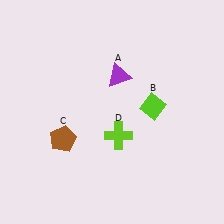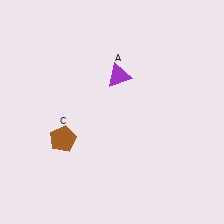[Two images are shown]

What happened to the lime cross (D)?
The lime cross (D) was removed in Image 2. It was in the bottom-right area of Image 1.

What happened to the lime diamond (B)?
The lime diamond (B) was removed in Image 2. It was in the top-right area of Image 1.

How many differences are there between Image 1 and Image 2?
There are 2 differences between the two images.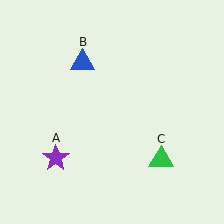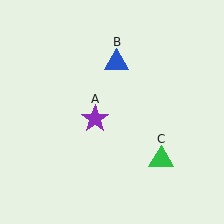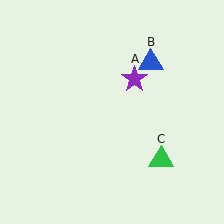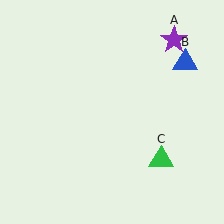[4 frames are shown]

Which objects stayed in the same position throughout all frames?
Green triangle (object C) remained stationary.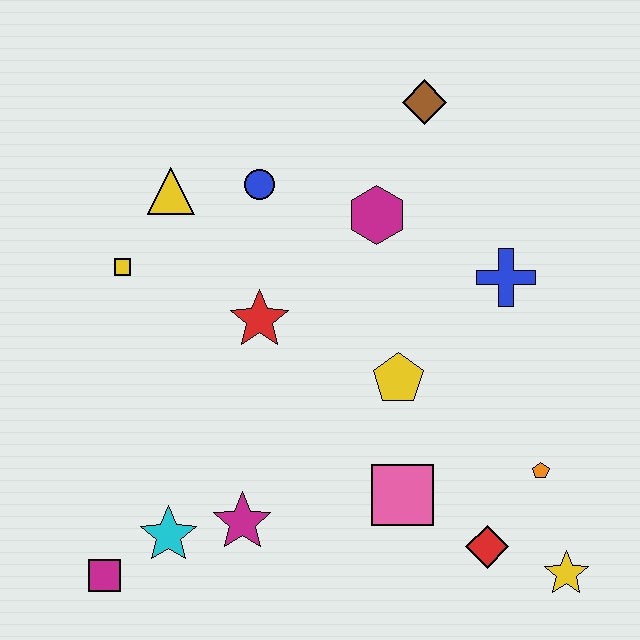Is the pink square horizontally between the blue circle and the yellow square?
No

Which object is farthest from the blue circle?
The yellow star is farthest from the blue circle.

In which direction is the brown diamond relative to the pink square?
The brown diamond is above the pink square.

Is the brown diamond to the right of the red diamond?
No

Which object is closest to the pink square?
The red diamond is closest to the pink square.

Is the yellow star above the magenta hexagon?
No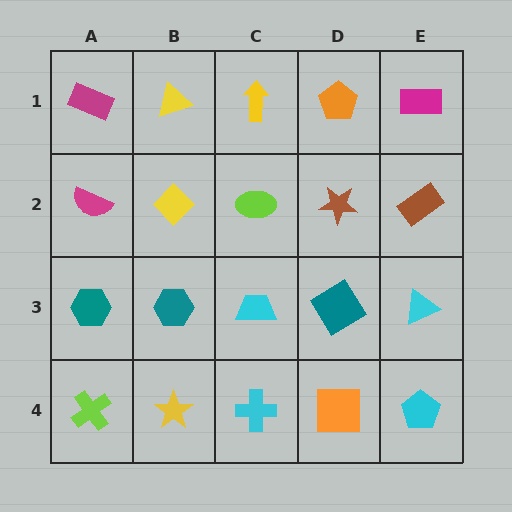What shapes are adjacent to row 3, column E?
A brown rectangle (row 2, column E), a cyan pentagon (row 4, column E), a teal diamond (row 3, column D).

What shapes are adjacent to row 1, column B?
A yellow diamond (row 2, column B), a magenta rectangle (row 1, column A), a yellow arrow (row 1, column C).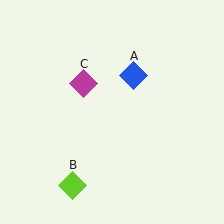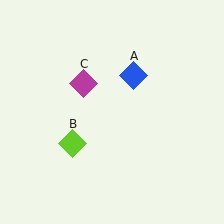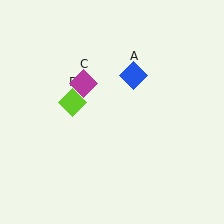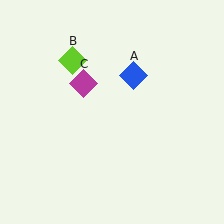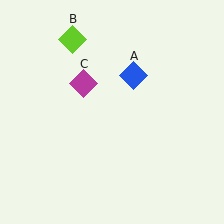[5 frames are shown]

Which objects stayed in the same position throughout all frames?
Blue diamond (object A) and magenta diamond (object C) remained stationary.